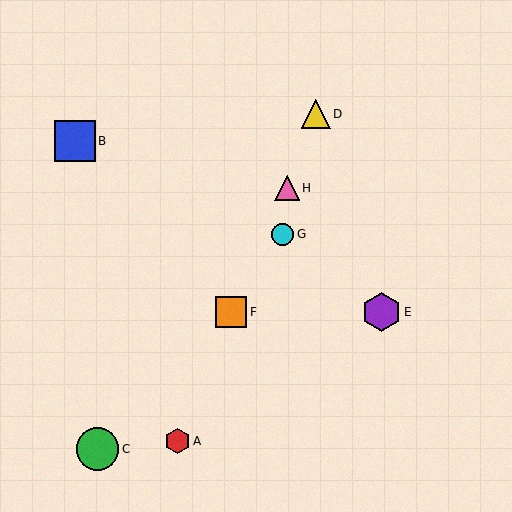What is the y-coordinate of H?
Object H is at y≈188.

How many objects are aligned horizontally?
2 objects (E, F) are aligned horizontally.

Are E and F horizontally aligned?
Yes, both are at y≈312.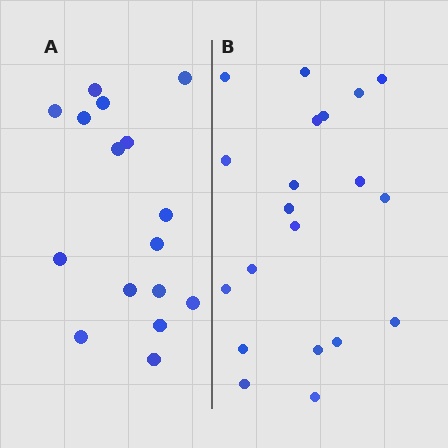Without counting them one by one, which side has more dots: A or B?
Region B (the right region) has more dots.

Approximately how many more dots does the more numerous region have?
Region B has about 4 more dots than region A.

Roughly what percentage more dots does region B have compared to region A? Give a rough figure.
About 25% more.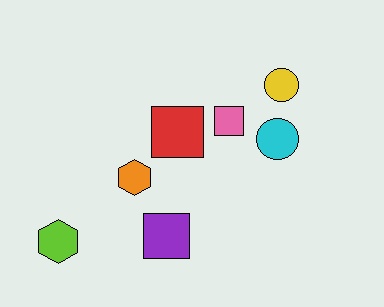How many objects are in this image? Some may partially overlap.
There are 7 objects.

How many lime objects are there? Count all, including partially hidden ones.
There is 1 lime object.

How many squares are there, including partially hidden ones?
There are 3 squares.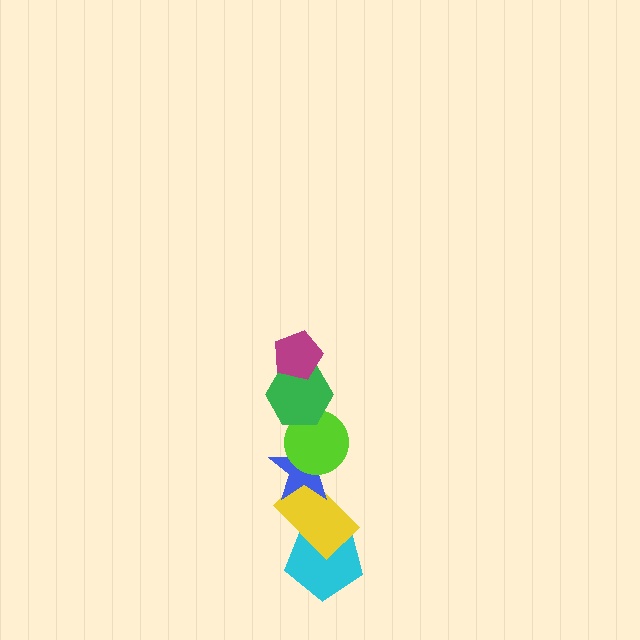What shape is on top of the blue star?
The lime circle is on top of the blue star.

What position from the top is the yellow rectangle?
The yellow rectangle is 5th from the top.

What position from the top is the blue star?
The blue star is 4th from the top.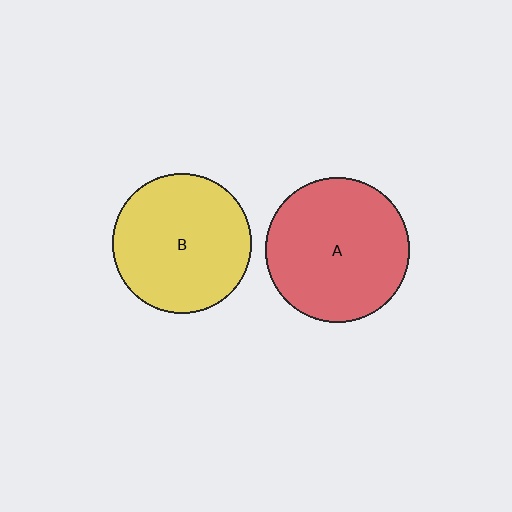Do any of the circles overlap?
No, none of the circles overlap.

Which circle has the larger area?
Circle A (red).